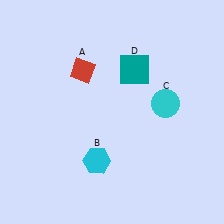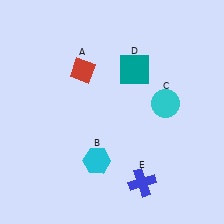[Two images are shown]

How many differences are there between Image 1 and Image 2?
There is 1 difference between the two images.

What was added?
A blue cross (E) was added in Image 2.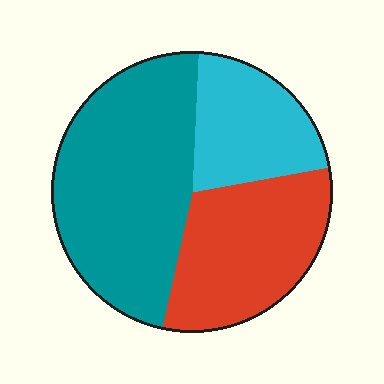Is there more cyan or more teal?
Teal.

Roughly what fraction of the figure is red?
Red covers 31% of the figure.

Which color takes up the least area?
Cyan, at roughly 20%.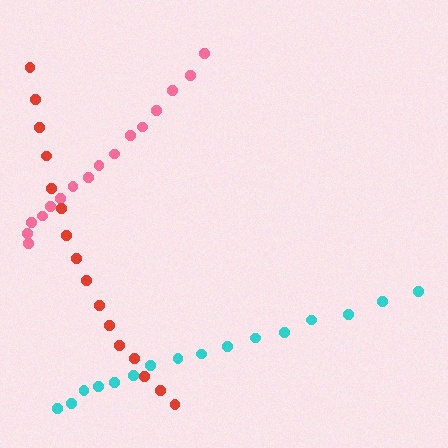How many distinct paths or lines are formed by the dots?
There are 3 distinct paths.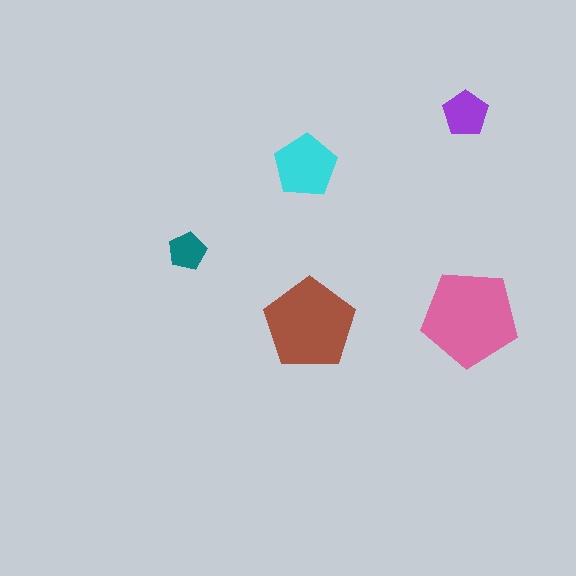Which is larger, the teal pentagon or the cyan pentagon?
The cyan one.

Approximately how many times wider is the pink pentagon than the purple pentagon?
About 2 times wider.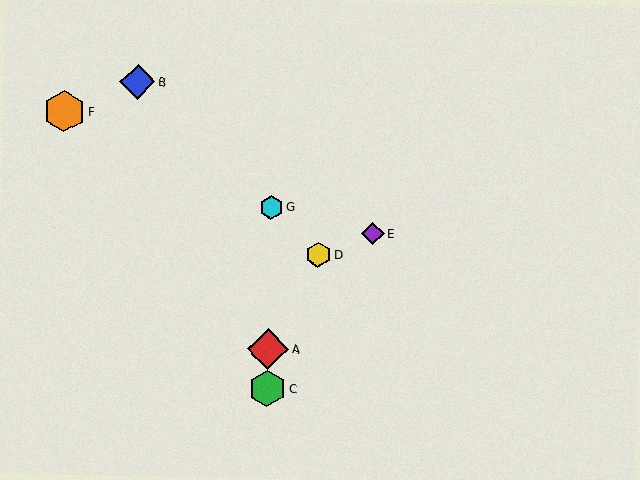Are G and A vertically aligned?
Yes, both are at x≈271.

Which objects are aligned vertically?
Objects A, C, G are aligned vertically.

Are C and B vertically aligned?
No, C is at x≈267 and B is at x≈138.